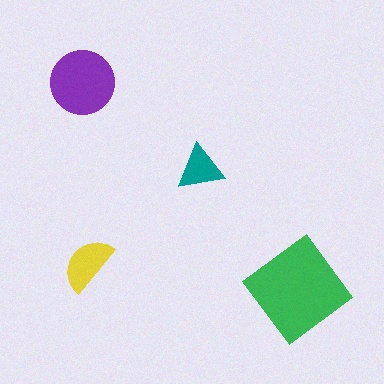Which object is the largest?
The green diamond.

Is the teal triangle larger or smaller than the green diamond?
Smaller.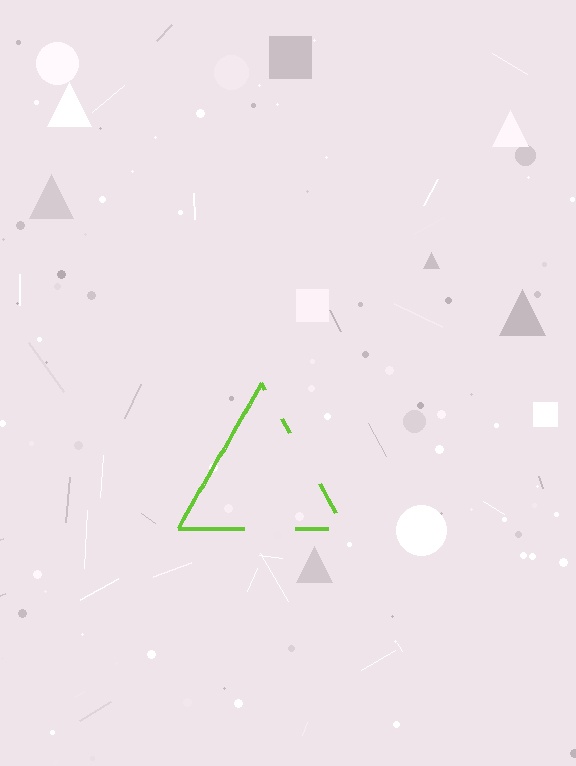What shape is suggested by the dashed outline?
The dashed outline suggests a triangle.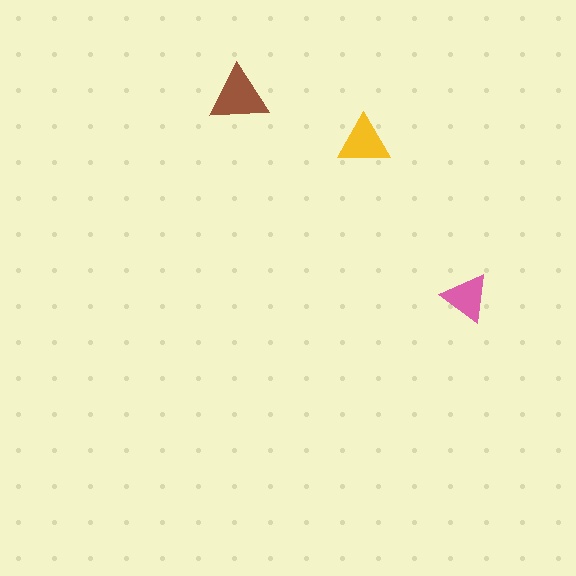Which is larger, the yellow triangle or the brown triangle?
The brown one.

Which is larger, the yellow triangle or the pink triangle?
The yellow one.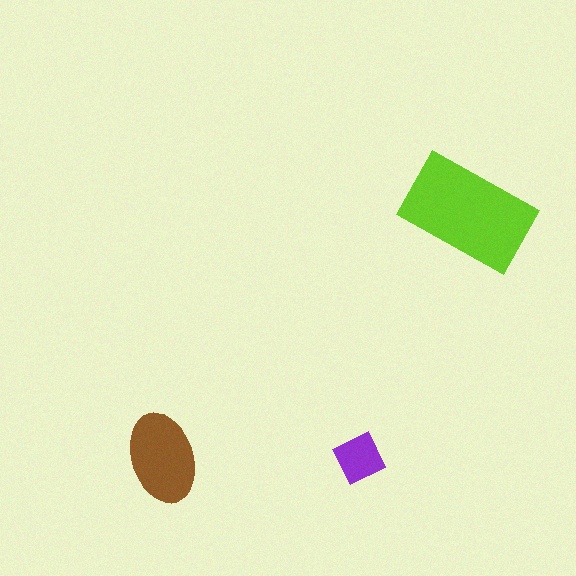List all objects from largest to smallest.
The lime rectangle, the brown ellipse, the purple diamond.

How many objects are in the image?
There are 3 objects in the image.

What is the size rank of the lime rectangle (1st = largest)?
1st.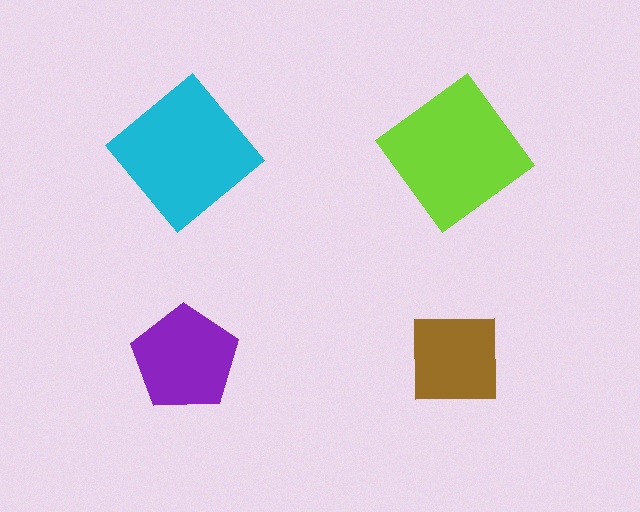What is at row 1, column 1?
A cyan diamond.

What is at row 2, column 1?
A purple pentagon.